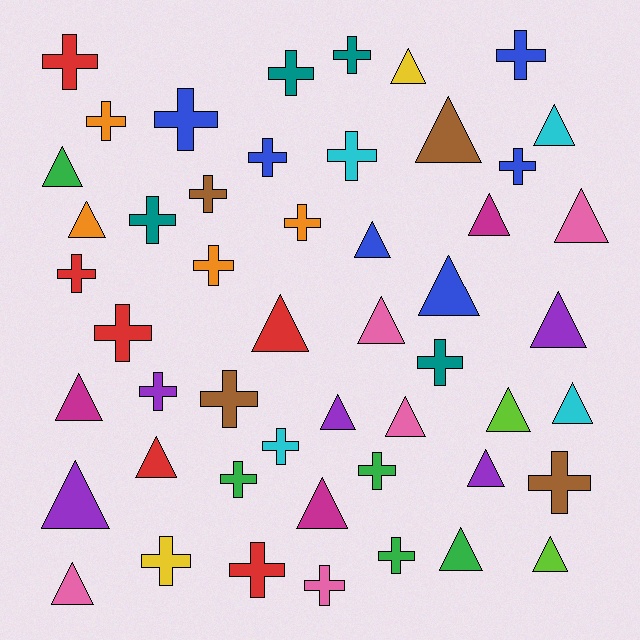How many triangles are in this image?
There are 24 triangles.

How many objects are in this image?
There are 50 objects.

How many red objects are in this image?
There are 6 red objects.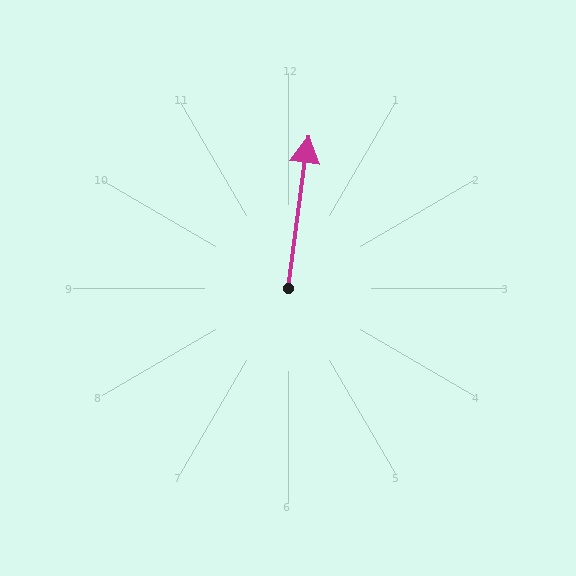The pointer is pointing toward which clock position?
Roughly 12 o'clock.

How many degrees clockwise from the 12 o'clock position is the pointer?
Approximately 7 degrees.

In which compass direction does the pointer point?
North.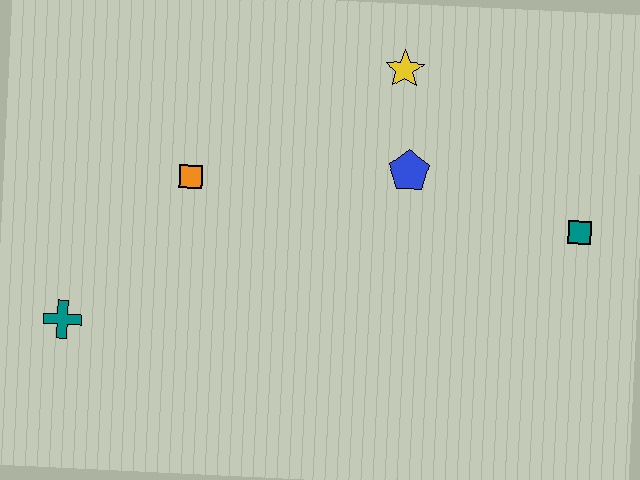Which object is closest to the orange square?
The teal cross is closest to the orange square.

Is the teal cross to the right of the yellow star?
No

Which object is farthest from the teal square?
The teal cross is farthest from the teal square.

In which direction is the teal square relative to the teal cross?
The teal square is to the right of the teal cross.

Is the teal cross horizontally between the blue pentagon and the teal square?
No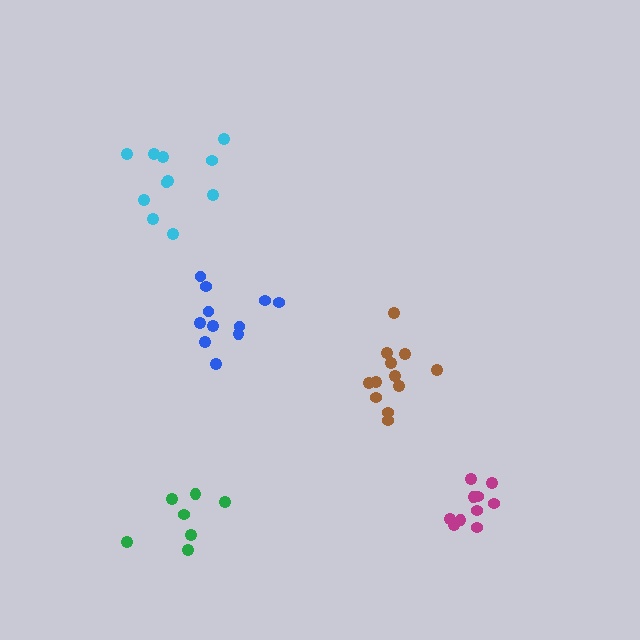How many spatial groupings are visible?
There are 5 spatial groupings.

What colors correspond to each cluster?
The clusters are colored: brown, blue, cyan, green, magenta.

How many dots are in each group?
Group 1: 12 dots, Group 2: 11 dots, Group 3: 11 dots, Group 4: 7 dots, Group 5: 10 dots (51 total).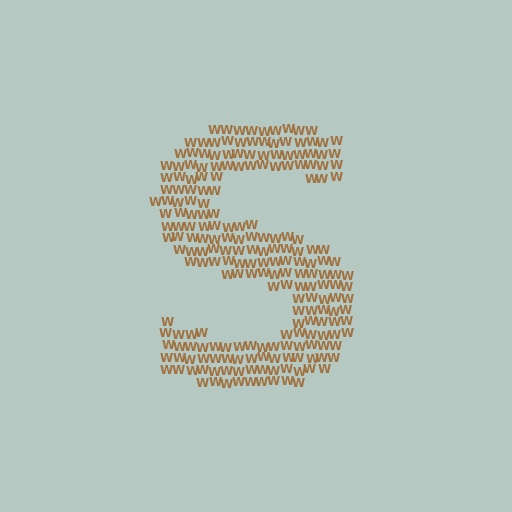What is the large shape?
The large shape is the letter S.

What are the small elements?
The small elements are letter W's.